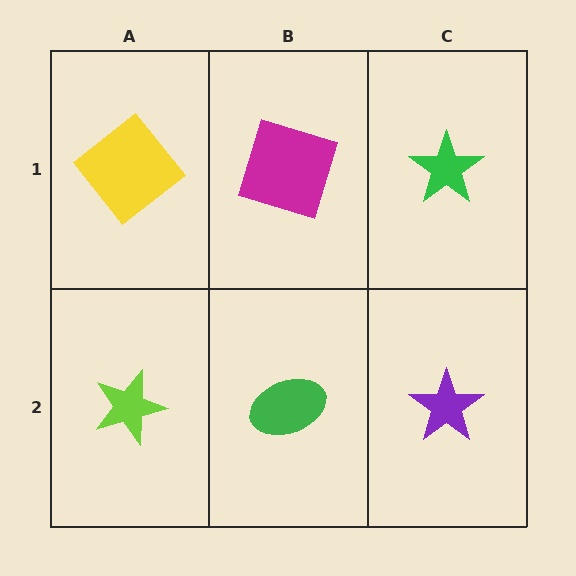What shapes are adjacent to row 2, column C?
A green star (row 1, column C), a green ellipse (row 2, column B).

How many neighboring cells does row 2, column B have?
3.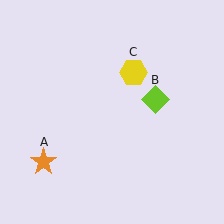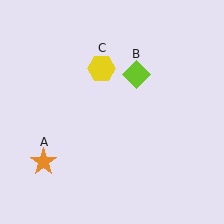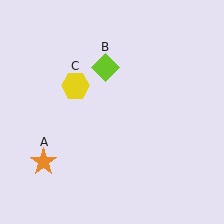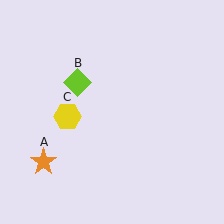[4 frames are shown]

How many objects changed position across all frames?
2 objects changed position: lime diamond (object B), yellow hexagon (object C).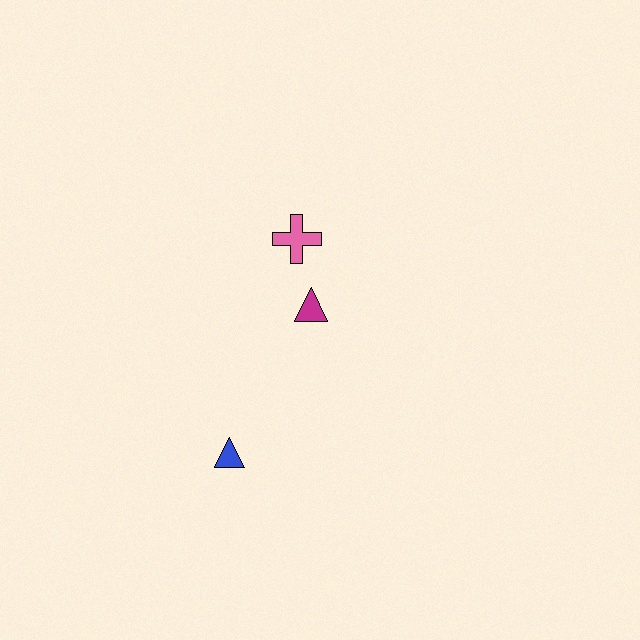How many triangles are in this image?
There are 2 triangles.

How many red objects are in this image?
There are no red objects.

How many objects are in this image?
There are 3 objects.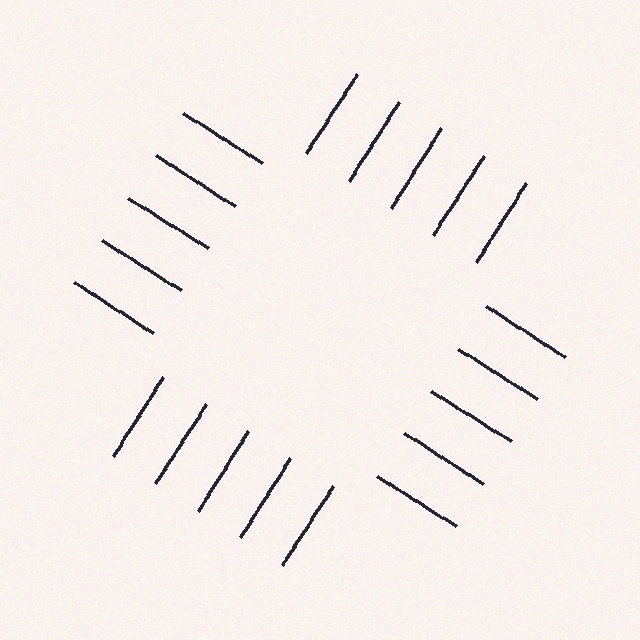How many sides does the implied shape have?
4 sides — the line-ends trace a square.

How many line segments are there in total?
20 — 5 along each of the 4 edges.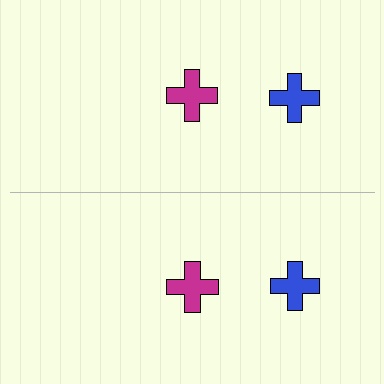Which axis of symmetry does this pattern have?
The pattern has a horizontal axis of symmetry running through the center of the image.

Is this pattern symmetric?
Yes, this pattern has bilateral (reflection) symmetry.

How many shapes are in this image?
There are 4 shapes in this image.